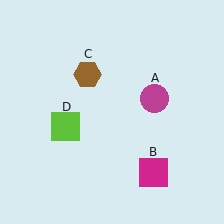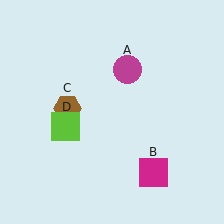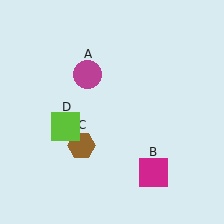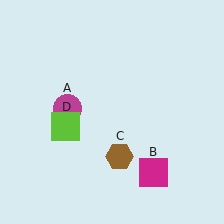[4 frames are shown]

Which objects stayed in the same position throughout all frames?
Magenta square (object B) and lime square (object D) remained stationary.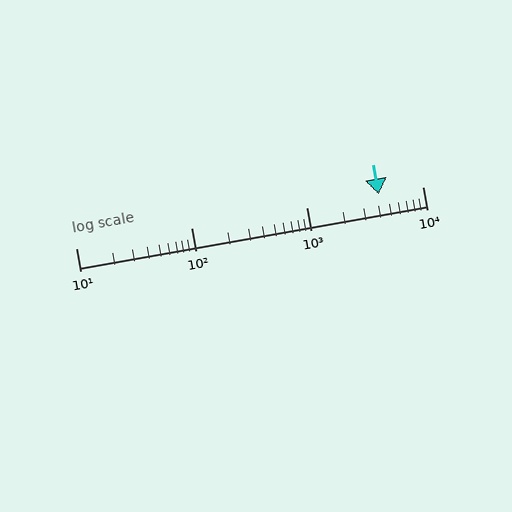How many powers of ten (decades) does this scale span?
The scale spans 3 decades, from 10 to 10000.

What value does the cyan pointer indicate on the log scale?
The pointer indicates approximately 4200.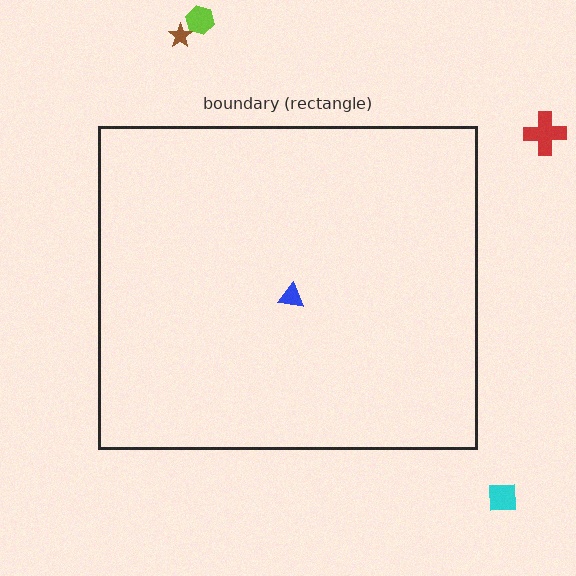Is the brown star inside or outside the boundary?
Outside.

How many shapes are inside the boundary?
1 inside, 4 outside.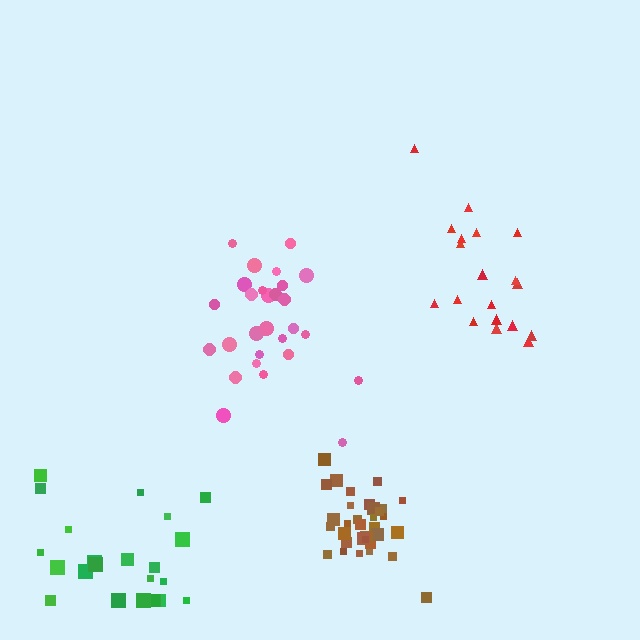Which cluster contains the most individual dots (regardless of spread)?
Brown (33).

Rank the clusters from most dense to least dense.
brown, pink, red, green.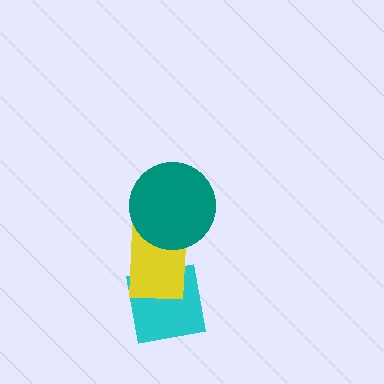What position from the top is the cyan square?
The cyan square is 3rd from the top.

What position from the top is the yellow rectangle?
The yellow rectangle is 2nd from the top.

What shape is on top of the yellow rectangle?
The teal circle is on top of the yellow rectangle.